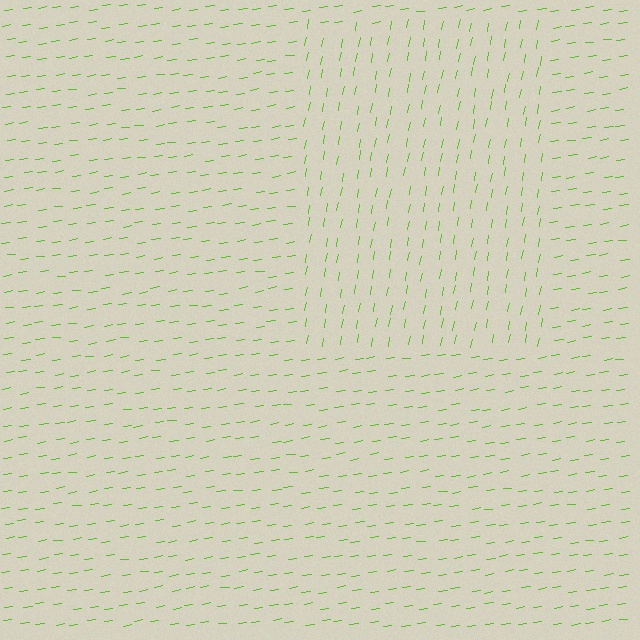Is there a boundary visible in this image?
Yes, there is a texture boundary formed by a change in line orientation.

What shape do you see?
I see a rectangle.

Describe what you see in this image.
The image is filled with small lime line segments. A rectangle region in the image has lines oriented differently from the surrounding lines, creating a visible texture boundary.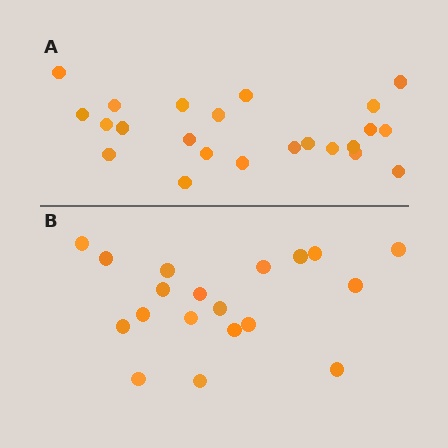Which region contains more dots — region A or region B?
Region A (the top region) has more dots.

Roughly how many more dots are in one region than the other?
Region A has about 4 more dots than region B.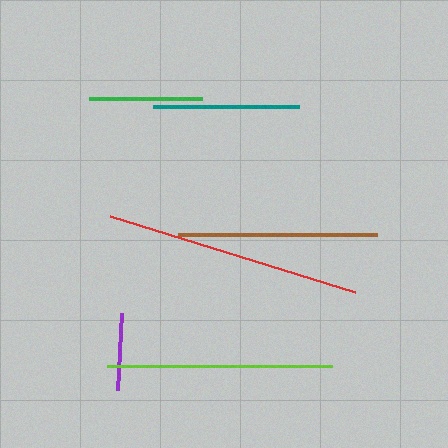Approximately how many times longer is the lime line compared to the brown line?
The lime line is approximately 1.1 times the length of the brown line.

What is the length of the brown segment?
The brown segment is approximately 199 pixels long.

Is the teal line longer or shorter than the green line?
The teal line is longer than the green line.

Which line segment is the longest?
The red line is the longest at approximately 256 pixels.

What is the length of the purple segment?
The purple segment is approximately 77 pixels long.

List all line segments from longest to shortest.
From longest to shortest: red, lime, brown, teal, green, purple.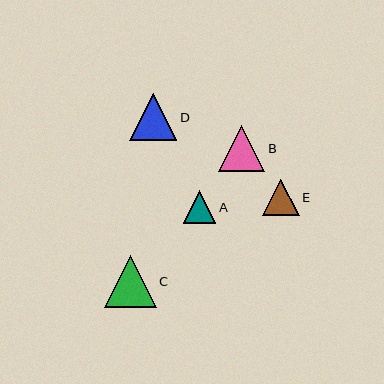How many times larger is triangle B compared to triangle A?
Triangle B is approximately 1.4 times the size of triangle A.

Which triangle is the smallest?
Triangle A is the smallest with a size of approximately 32 pixels.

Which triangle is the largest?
Triangle C is the largest with a size of approximately 52 pixels.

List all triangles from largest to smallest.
From largest to smallest: C, D, B, E, A.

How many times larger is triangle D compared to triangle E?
Triangle D is approximately 1.3 times the size of triangle E.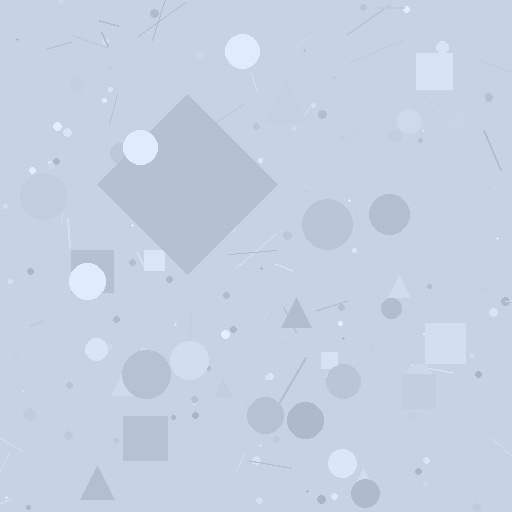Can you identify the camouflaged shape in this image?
The camouflaged shape is a diamond.